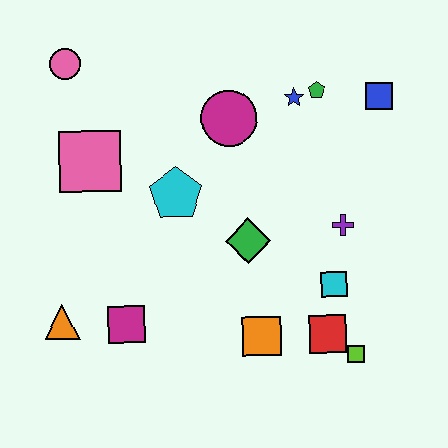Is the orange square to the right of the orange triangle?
Yes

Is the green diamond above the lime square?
Yes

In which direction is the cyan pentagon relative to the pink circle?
The cyan pentagon is below the pink circle.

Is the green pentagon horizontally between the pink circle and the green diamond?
No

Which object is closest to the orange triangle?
The magenta square is closest to the orange triangle.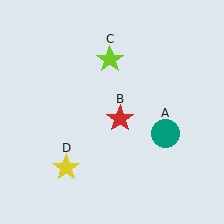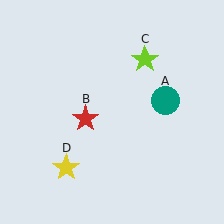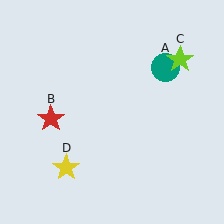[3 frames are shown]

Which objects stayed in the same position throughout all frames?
Yellow star (object D) remained stationary.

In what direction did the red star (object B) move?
The red star (object B) moved left.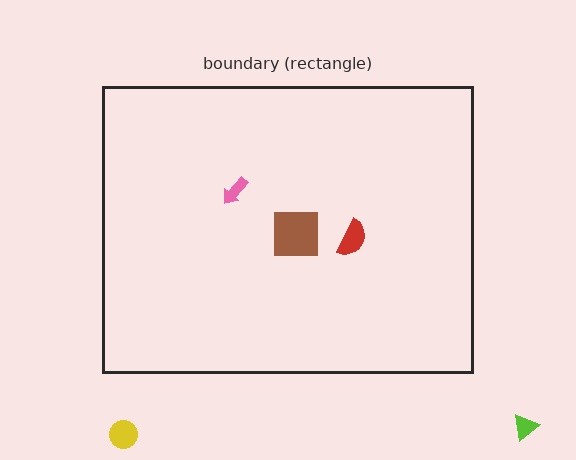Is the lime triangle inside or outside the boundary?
Outside.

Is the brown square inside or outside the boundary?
Inside.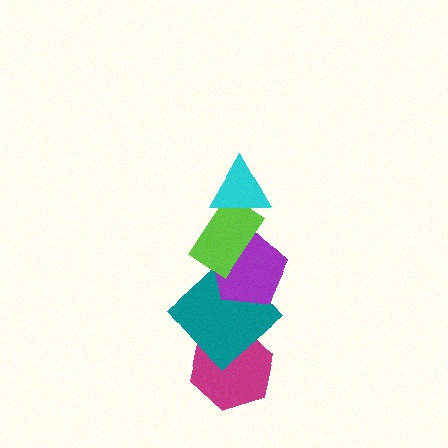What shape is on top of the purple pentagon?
The lime rectangle is on top of the purple pentagon.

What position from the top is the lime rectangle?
The lime rectangle is 2nd from the top.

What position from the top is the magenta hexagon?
The magenta hexagon is 5th from the top.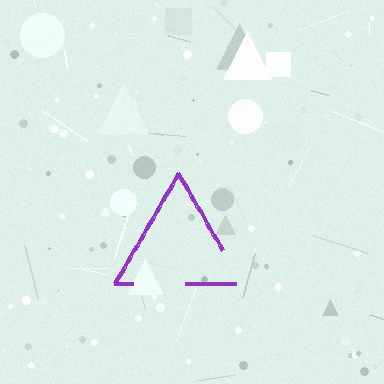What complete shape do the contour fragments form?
The contour fragments form a triangle.